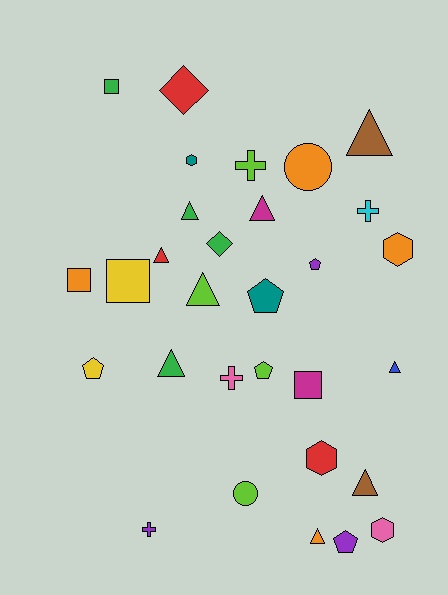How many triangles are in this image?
There are 9 triangles.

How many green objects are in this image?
There are 4 green objects.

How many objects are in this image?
There are 30 objects.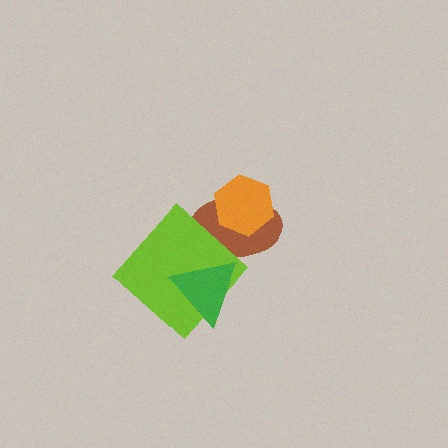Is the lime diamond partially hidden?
Yes, it is partially covered by another shape.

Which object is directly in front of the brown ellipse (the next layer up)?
The lime diamond is directly in front of the brown ellipse.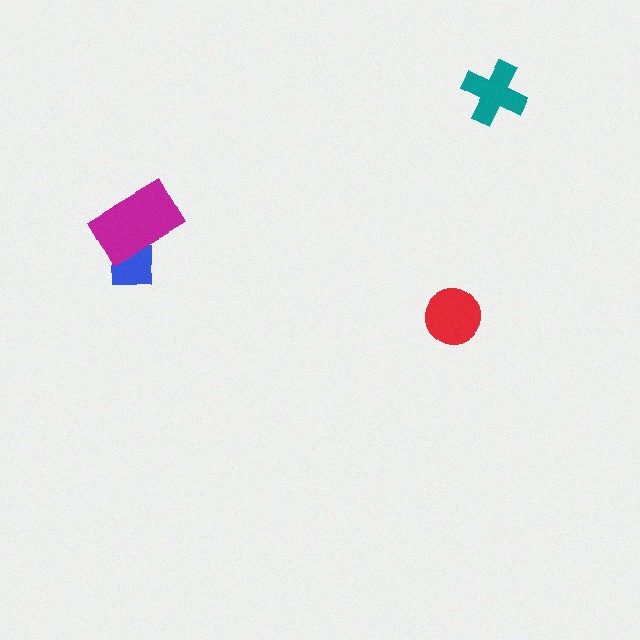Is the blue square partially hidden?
Yes, it is partially covered by another shape.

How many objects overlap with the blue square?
1 object overlaps with the blue square.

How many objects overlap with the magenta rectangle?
1 object overlaps with the magenta rectangle.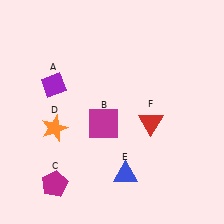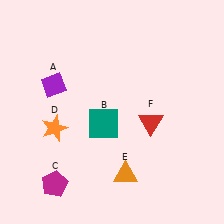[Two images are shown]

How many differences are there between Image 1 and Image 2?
There are 2 differences between the two images.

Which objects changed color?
B changed from magenta to teal. E changed from blue to orange.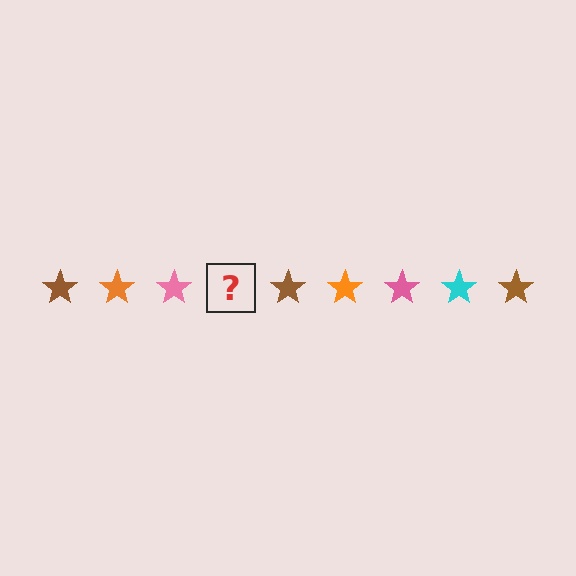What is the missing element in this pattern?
The missing element is a cyan star.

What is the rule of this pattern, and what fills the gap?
The rule is that the pattern cycles through brown, orange, pink, cyan stars. The gap should be filled with a cyan star.